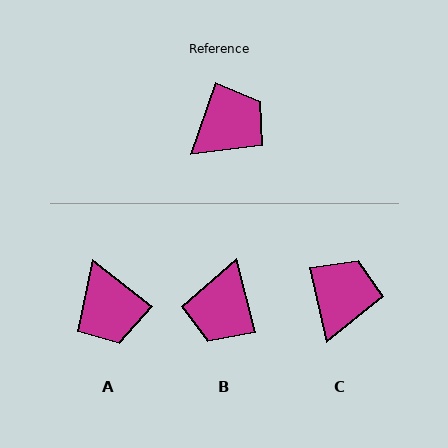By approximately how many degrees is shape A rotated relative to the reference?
Approximately 109 degrees clockwise.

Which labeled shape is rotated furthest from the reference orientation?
B, about 146 degrees away.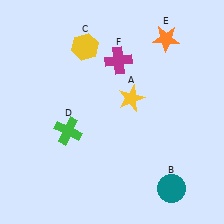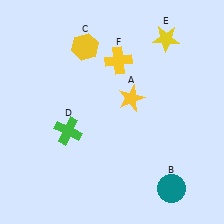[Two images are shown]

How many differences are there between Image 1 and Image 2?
There are 2 differences between the two images.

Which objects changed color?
E changed from orange to yellow. F changed from magenta to yellow.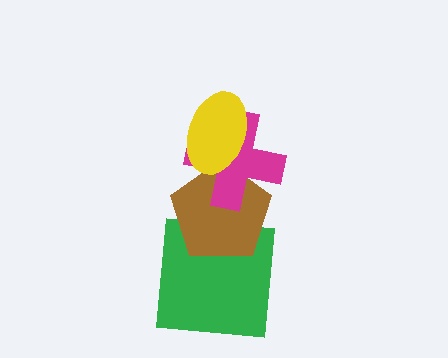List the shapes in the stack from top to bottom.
From top to bottom: the yellow ellipse, the magenta cross, the brown pentagon, the green square.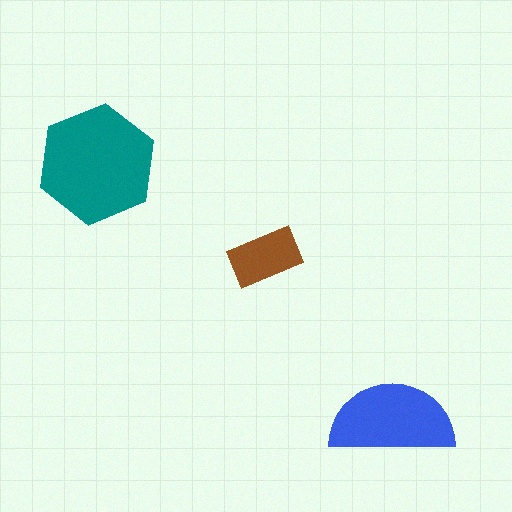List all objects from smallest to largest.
The brown rectangle, the blue semicircle, the teal hexagon.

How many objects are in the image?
There are 3 objects in the image.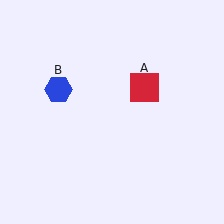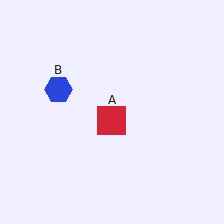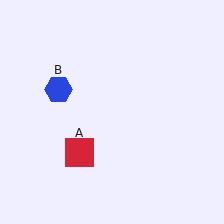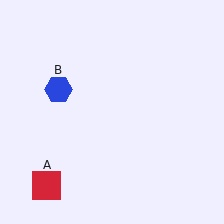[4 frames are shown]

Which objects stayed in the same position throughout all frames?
Blue hexagon (object B) remained stationary.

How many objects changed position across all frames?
1 object changed position: red square (object A).